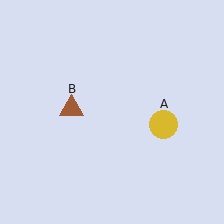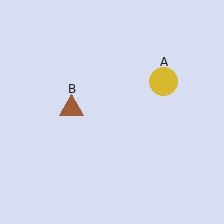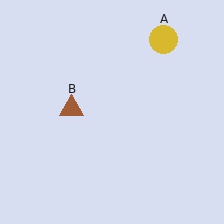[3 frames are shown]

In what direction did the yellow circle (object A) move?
The yellow circle (object A) moved up.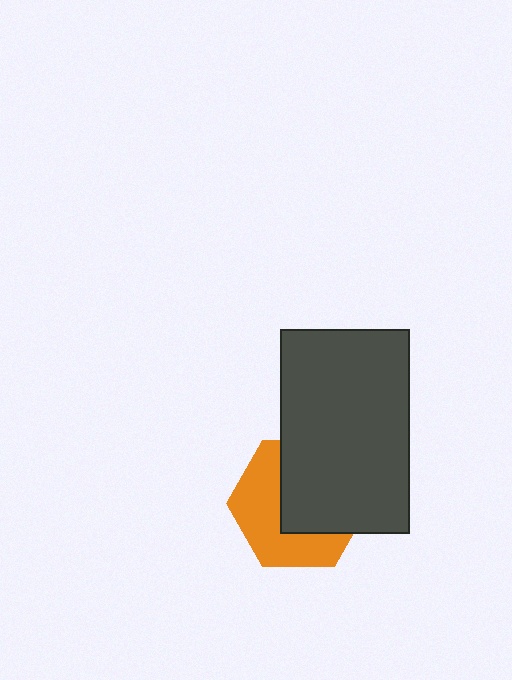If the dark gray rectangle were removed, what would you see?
You would see the complete orange hexagon.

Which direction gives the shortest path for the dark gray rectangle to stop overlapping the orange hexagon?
Moving toward the upper-right gives the shortest separation.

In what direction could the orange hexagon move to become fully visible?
The orange hexagon could move toward the lower-left. That would shift it out from behind the dark gray rectangle entirely.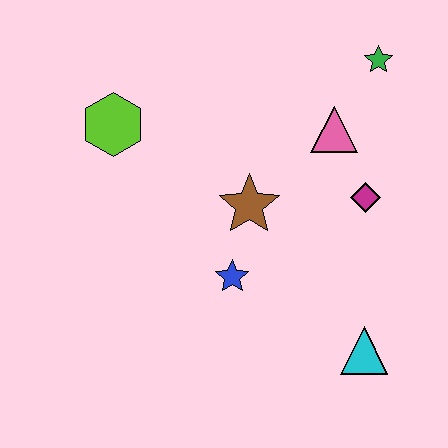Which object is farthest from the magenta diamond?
The lime hexagon is farthest from the magenta diamond.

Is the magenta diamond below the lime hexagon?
Yes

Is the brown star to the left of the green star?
Yes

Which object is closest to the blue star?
The brown star is closest to the blue star.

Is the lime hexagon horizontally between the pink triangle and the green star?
No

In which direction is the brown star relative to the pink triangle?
The brown star is to the left of the pink triangle.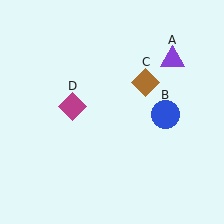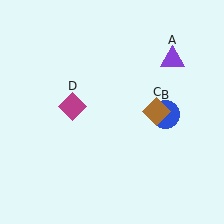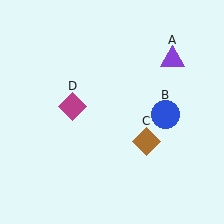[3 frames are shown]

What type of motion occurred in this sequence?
The brown diamond (object C) rotated clockwise around the center of the scene.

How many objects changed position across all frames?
1 object changed position: brown diamond (object C).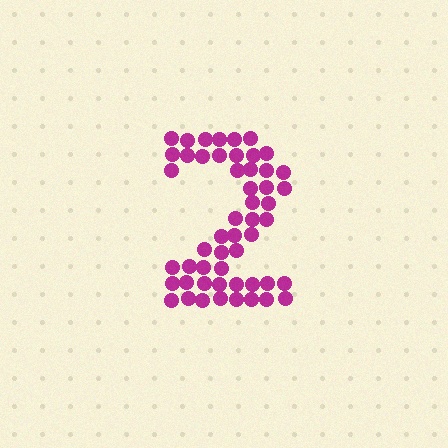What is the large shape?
The large shape is the digit 2.